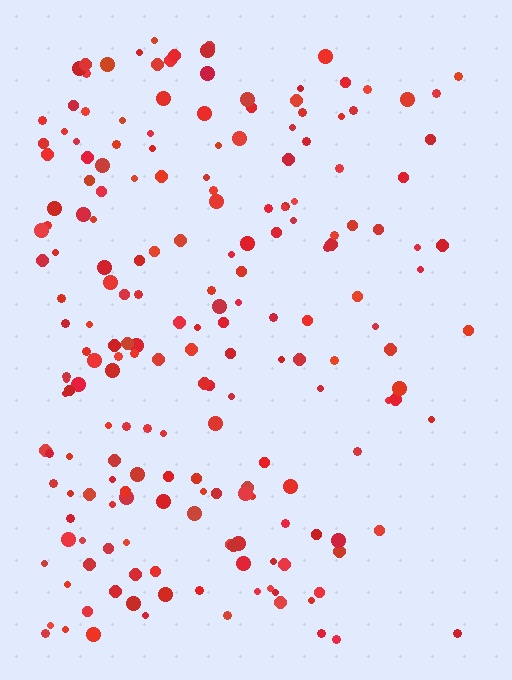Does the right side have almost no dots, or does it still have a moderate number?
Still a moderate number, just noticeably fewer than the left.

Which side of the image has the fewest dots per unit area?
The right.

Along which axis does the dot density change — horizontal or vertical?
Horizontal.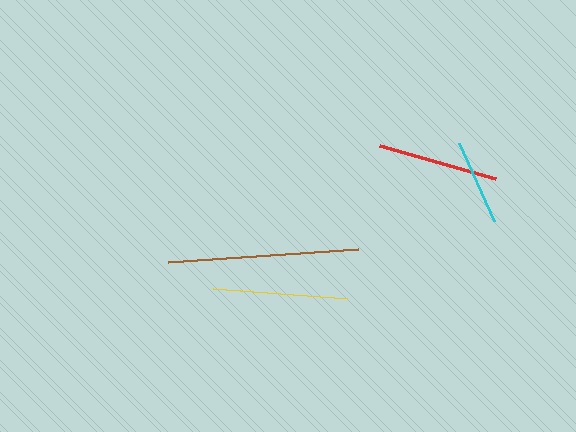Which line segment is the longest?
The brown line is the longest at approximately 190 pixels.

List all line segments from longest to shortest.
From longest to shortest: brown, yellow, red, cyan.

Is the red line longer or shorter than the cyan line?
The red line is longer than the cyan line.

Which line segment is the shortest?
The cyan line is the shortest at approximately 85 pixels.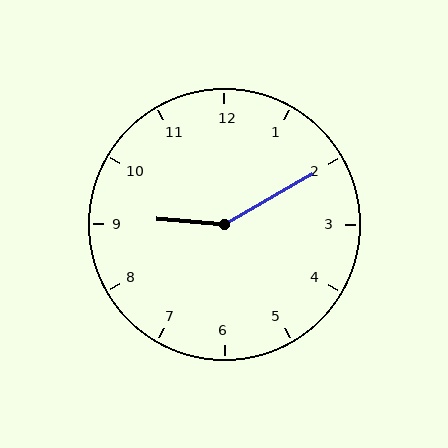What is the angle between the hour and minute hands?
Approximately 145 degrees.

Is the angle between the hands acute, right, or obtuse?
It is obtuse.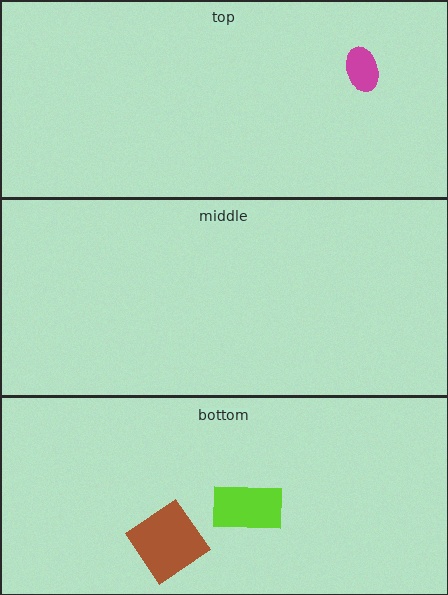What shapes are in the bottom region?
The brown diamond, the lime rectangle.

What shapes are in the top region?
The magenta ellipse.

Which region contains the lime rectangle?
The bottom region.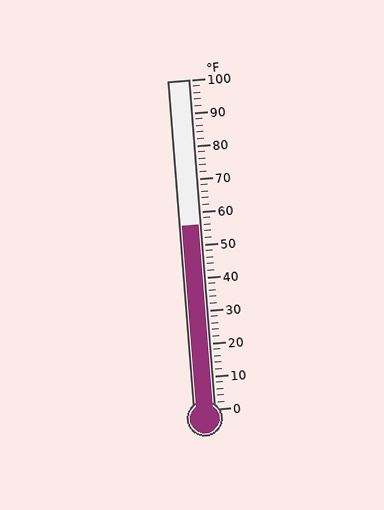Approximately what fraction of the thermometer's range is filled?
The thermometer is filled to approximately 55% of its range.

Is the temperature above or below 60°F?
The temperature is below 60°F.